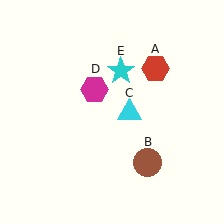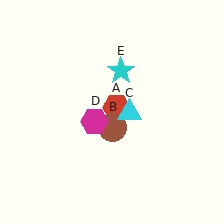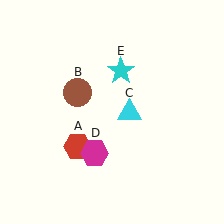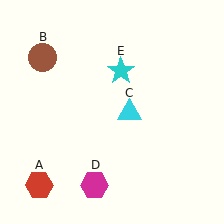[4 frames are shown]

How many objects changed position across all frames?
3 objects changed position: red hexagon (object A), brown circle (object B), magenta hexagon (object D).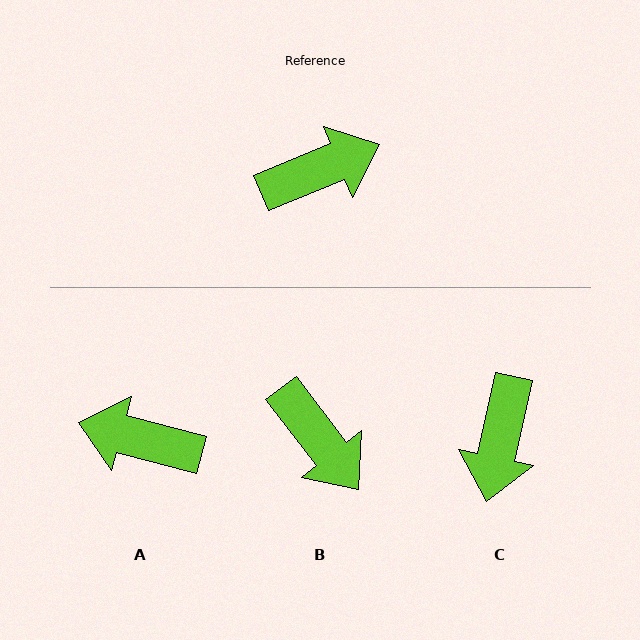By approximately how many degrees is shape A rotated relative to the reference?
Approximately 143 degrees counter-clockwise.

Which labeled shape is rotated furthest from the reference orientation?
A, about 143 degrees away.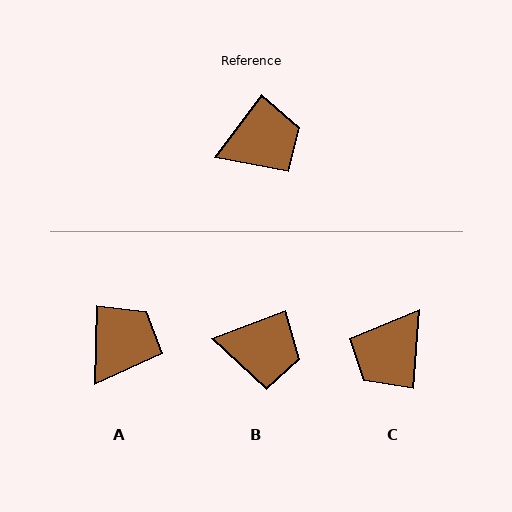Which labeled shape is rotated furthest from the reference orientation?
C, about 147 degrees away.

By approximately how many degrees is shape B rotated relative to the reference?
Approximately 33 degrees clockwise.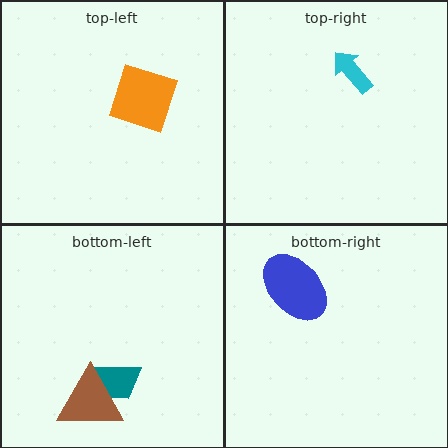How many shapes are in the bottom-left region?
2.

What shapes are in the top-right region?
The cyan arrow.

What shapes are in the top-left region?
The orange diamond.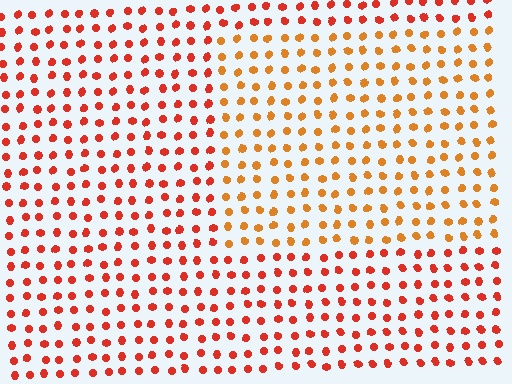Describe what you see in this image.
The image is filled with small red elements in a uniform arrangement. A rectangle-shaped region is visible where the elements are tinted to a slightly different hue, forming a subtle color boundary.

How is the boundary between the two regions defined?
The boundary is defined purely by a slight shift in hue (about 28 degrees). Spacing, size, and orientation are identical on both sides.